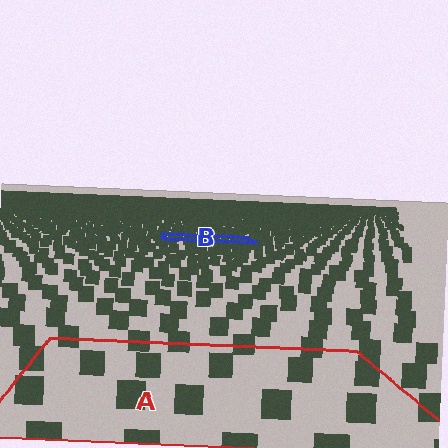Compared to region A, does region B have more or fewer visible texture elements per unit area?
Region B has more texture elements per unit area — they are packed more densely because it is farther away.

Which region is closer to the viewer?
Region A is closer. The texture elements there are larger and more spread out.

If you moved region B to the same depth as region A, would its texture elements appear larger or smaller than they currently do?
They would appear larger. At a closer depth, the same texture elements are projected at a bigger on-screen size.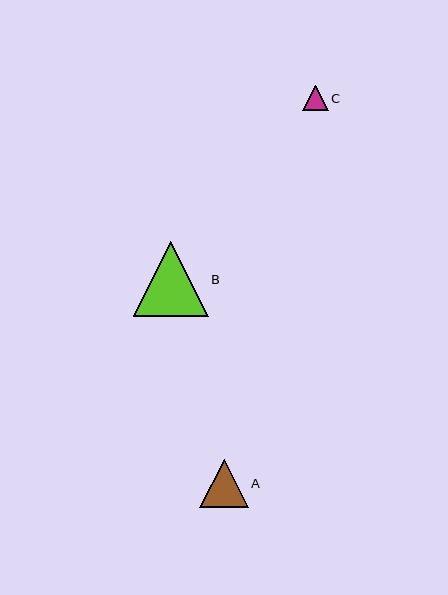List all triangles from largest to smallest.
From largest to smallest: B, A, C.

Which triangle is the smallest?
Triangle C is the smallest with a size of approximately 26 pixels.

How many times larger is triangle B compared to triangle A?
Triangle B is approximately 1.6 times the size of triangle A.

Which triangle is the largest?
Triangle B is the largest with a size of approximately 75 pixels.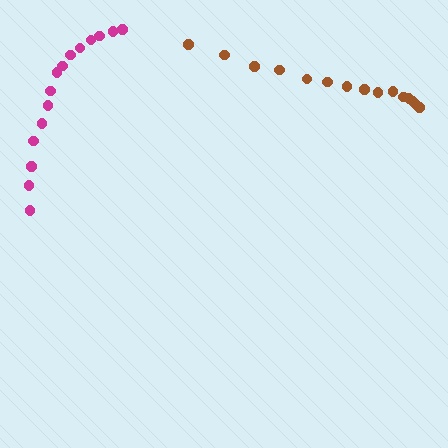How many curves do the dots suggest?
There are 2 distinct paths.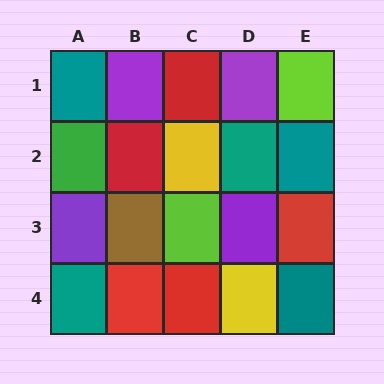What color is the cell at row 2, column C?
Yellow.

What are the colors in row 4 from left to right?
Teal, red, red, yellow, teal.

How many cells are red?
5 cells are red.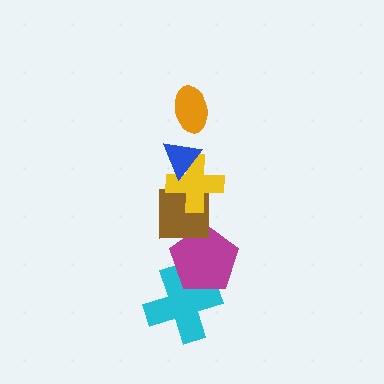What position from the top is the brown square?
The brown square is 4th from the top.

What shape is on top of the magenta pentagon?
The brown square is on top of the magenta pentagon.